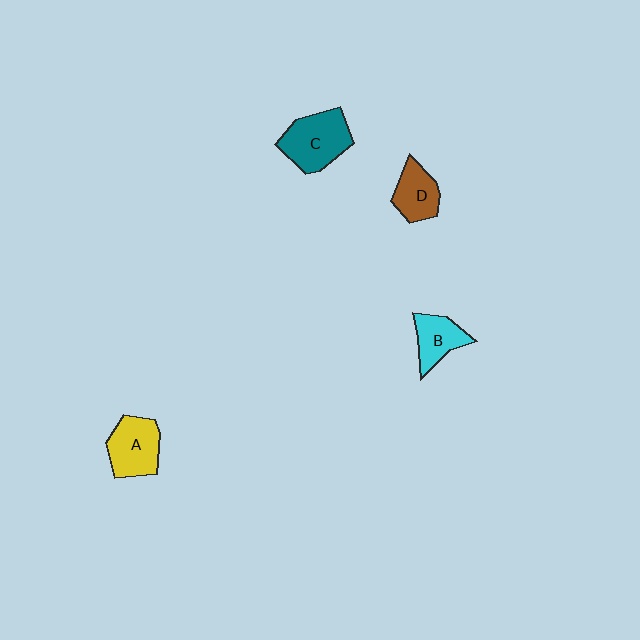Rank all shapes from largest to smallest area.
From largest to smallest: C (teal), A (yellow), D (brown), B (cyan).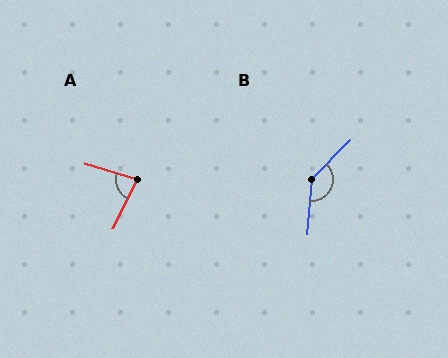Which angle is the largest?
B, at approximately 141 degrees.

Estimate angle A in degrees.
Approximately 80 degrees.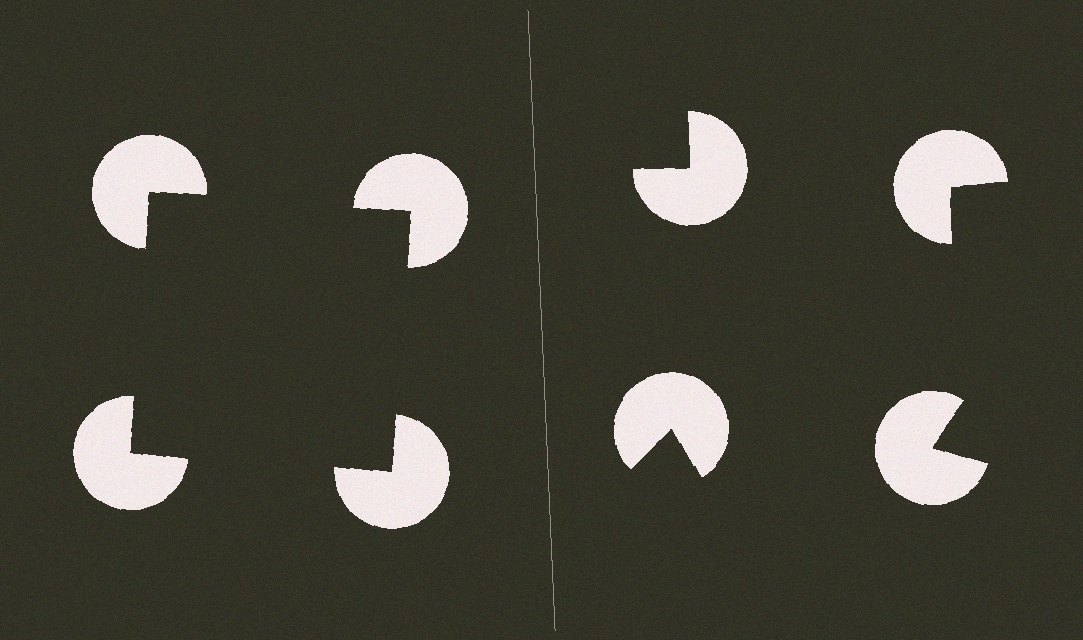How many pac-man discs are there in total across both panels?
8 — 4 on each side.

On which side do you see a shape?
An illusory square appears on the left side. On the right side the wedge cuts are rotated, so no coherent shape forms.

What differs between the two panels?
The pac-man discs are positioned identically on both sides; only the wedge orientations differ. On the left they align to a square; on the right they are misaligned.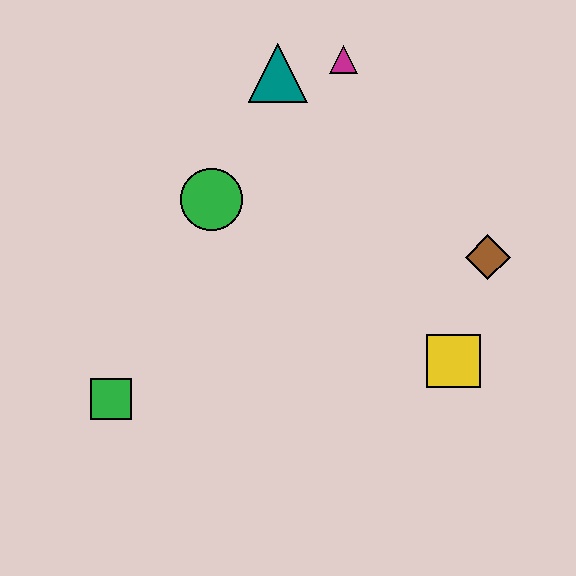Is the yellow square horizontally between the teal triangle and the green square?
No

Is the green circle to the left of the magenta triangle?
Yes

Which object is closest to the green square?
The green circle is closest to the green square.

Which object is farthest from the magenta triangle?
The green square is farthest from the magenta triangle.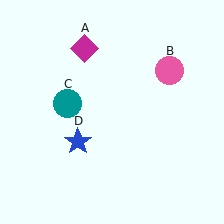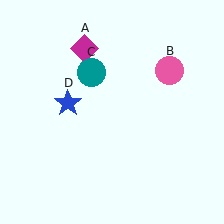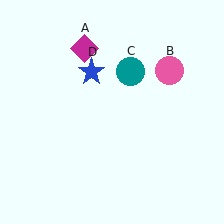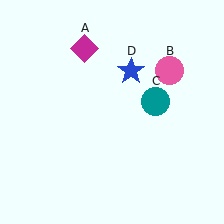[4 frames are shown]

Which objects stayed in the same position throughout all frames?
Magenta diamond (object A) and pink circle (object B) remained stationary.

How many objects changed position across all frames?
2 objects changed position: teal circle (object C), blue star (object D).